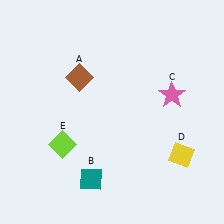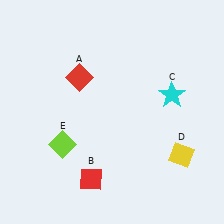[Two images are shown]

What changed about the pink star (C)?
In Image 1, C is pink. In Image 2, it changed to cyan.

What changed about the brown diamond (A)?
In Image 1, A is brown. In Image 2, it changed to red.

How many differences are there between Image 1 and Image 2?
There are 3 differences between the two images.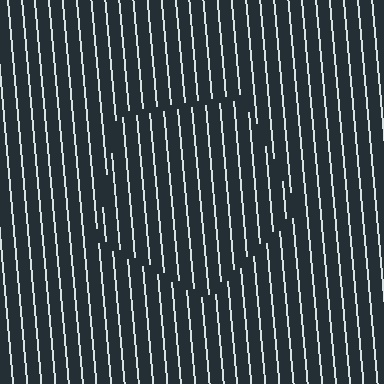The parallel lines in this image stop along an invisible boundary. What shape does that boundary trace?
An illusory pentagon. The interior of the shape contains the same grating, shifted by half a period — the contour is defined by the phase discontinuity where line-ends from the inner and outer gratings abut.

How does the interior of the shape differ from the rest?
The interior of the shape contains the same grating, shifted by half a period — the contour is defined by the phase discontinuity where line-ends from the inner and outer gratings abut.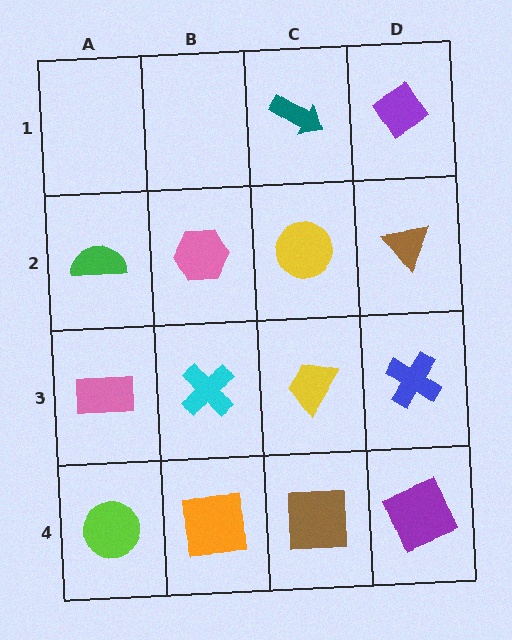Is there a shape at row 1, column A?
No, that cell is empty.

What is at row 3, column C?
A yellow trapezoid.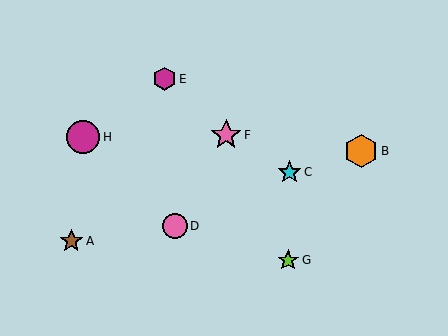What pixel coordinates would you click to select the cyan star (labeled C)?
Click at (289, 172) to select the cyan star C.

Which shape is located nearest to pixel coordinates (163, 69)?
The magenta hexagon (labeled E) at (164, 79) is nearest to that location.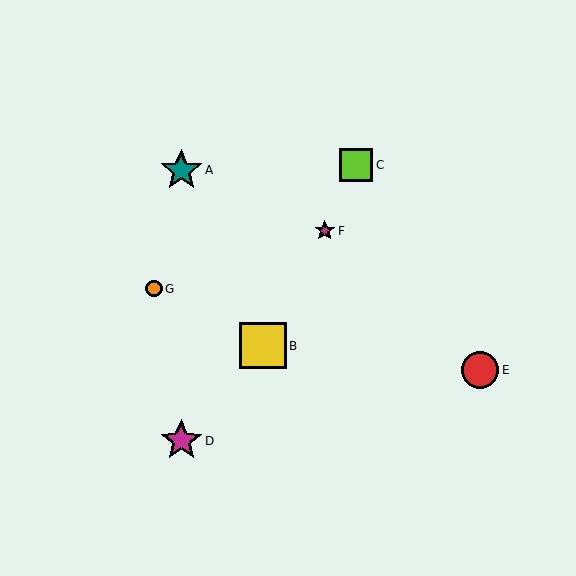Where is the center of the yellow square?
The center of the yellow square is at (263, 346).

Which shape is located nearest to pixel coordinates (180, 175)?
The teal star (labeled A) at (181, 170) is nearest to that location.